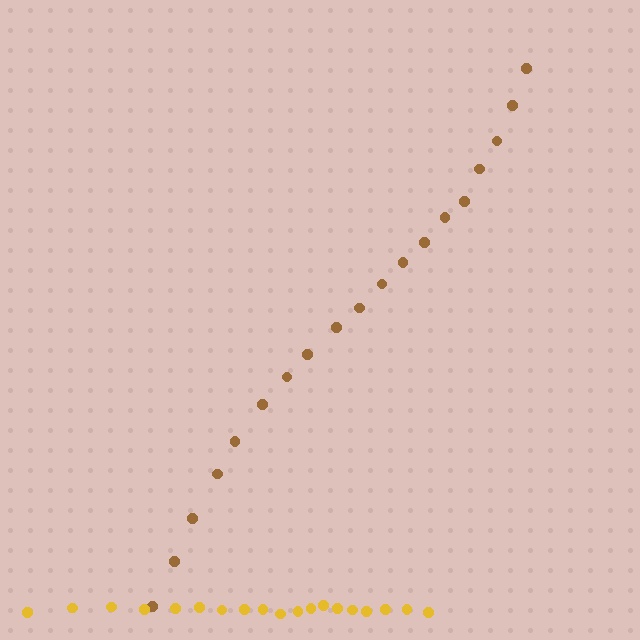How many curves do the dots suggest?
There are 2 distinct paths.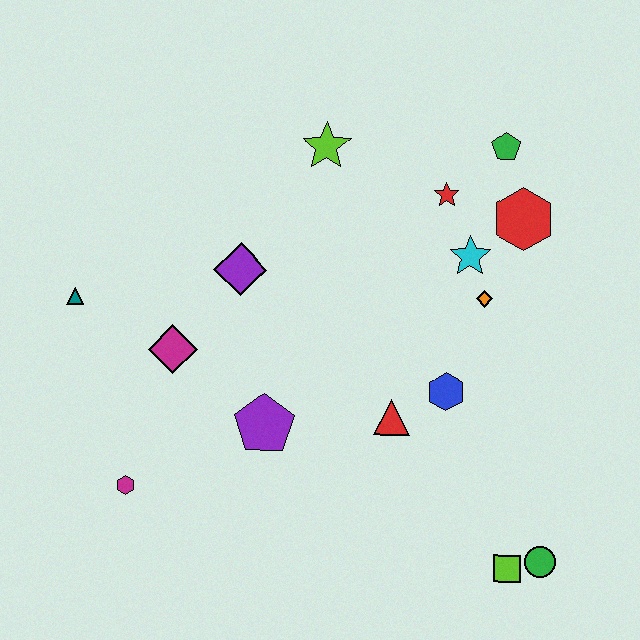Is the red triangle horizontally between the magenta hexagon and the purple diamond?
No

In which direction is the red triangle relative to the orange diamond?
The red triangle is below the orange diamond.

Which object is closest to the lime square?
The green circle is closest to the lime square.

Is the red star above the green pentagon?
No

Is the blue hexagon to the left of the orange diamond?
Yes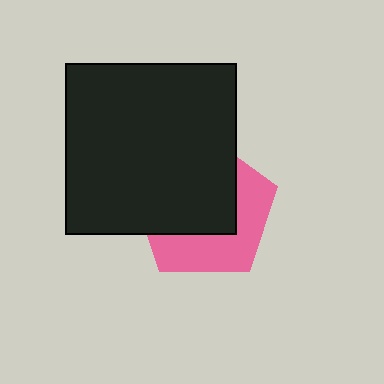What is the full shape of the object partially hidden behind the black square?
The partially hidden object is a pink pentagon.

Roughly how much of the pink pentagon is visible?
A small part of it is visible (roughly 42%).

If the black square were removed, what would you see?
You would see the complete pink pentagon.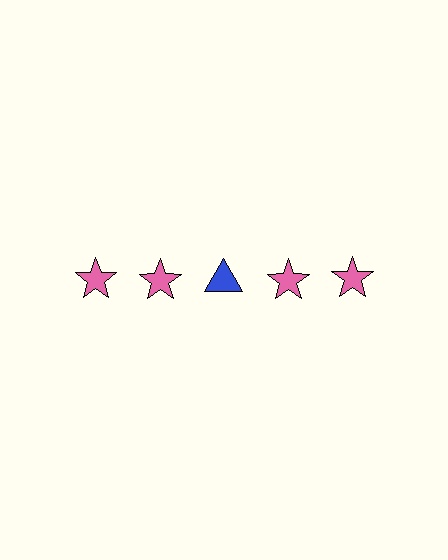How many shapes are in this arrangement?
There are 5 shapes arranged in a grid pattern.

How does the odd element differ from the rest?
It differs in both color (blue instead of pink) and shape (triangle instead of star).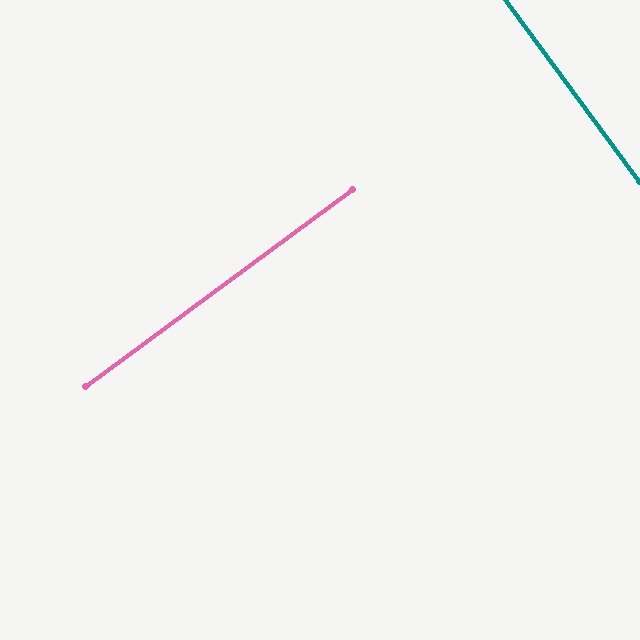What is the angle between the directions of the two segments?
Approximately 90 degrees.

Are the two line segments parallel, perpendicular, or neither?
Perpendicular — they meet at approximately 90°.